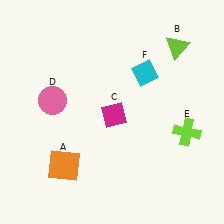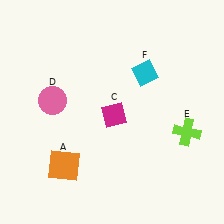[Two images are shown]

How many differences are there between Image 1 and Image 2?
There is 1 difference between the two images.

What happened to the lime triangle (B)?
The lime triangle (B) was removed in Image 2. It was in the top-right area of Image 1.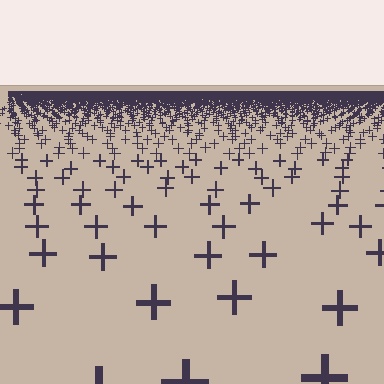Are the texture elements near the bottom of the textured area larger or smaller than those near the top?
Larger. Near the bottom, elements are closer to the viewer and appear at a bigger on-screen size.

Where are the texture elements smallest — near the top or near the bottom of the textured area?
Near the top.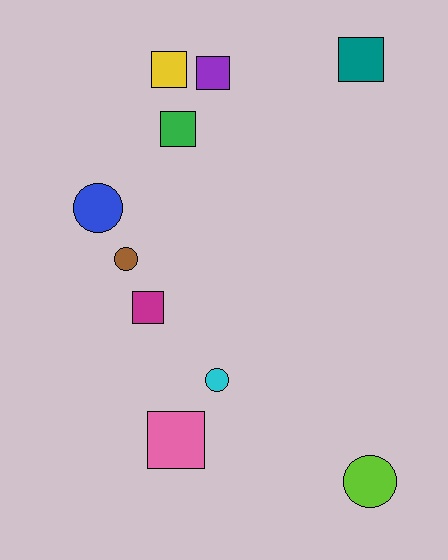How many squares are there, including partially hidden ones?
There are 6 squares.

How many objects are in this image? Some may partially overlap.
There are 10 objects.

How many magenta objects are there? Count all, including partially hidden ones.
There is 1 magenta object.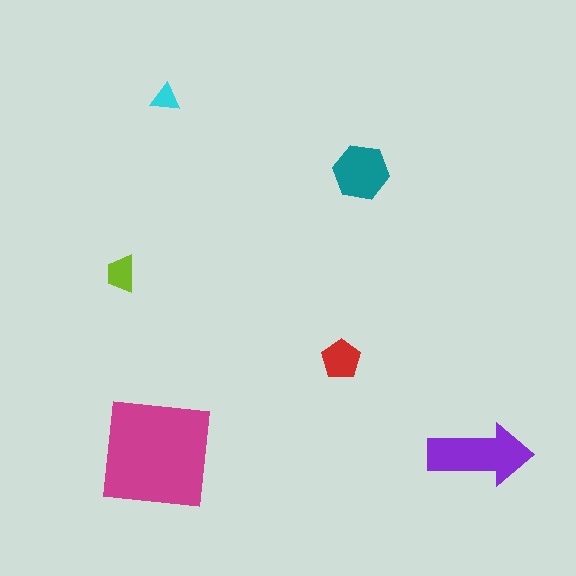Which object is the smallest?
The cyan triangle.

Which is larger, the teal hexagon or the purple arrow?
The purple arrow.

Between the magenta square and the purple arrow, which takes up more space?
The magenta square.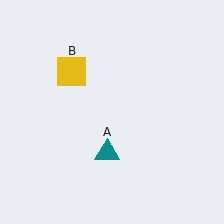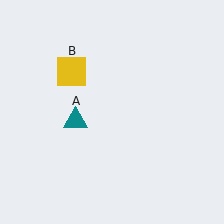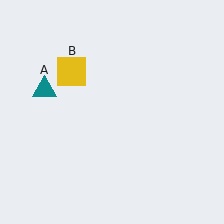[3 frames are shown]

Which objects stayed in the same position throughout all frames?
Yellow square (object B) remained stationary.